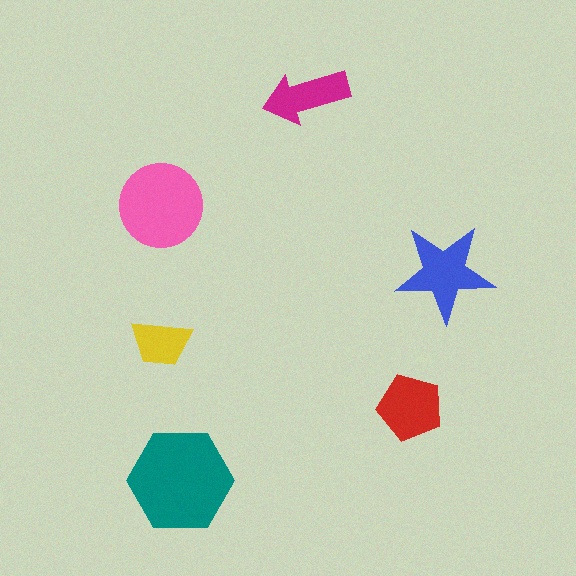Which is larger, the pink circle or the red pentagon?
The pink circle.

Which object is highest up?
The magenta arrow is topmost.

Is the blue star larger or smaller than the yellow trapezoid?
Larger.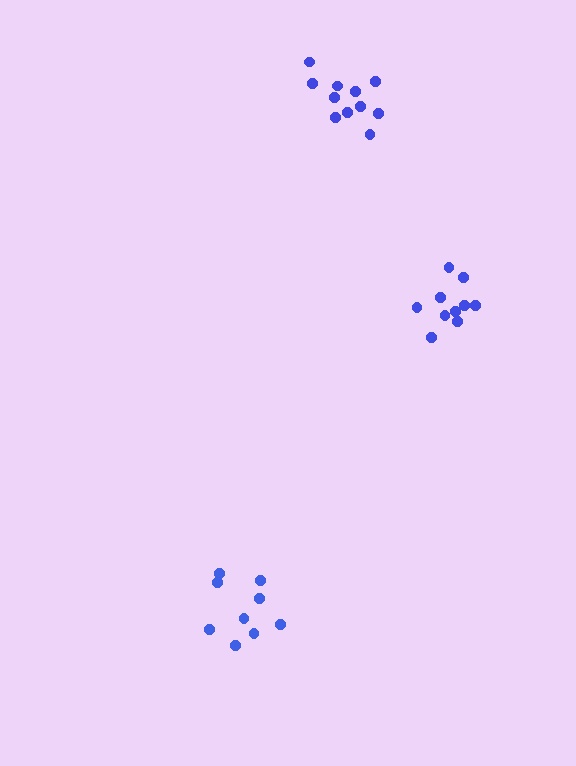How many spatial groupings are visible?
There are 3 spatial groupings.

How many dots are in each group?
Group 1: 11 dots, Group 2: 10 dots, Group 3: 9 dots (30 total).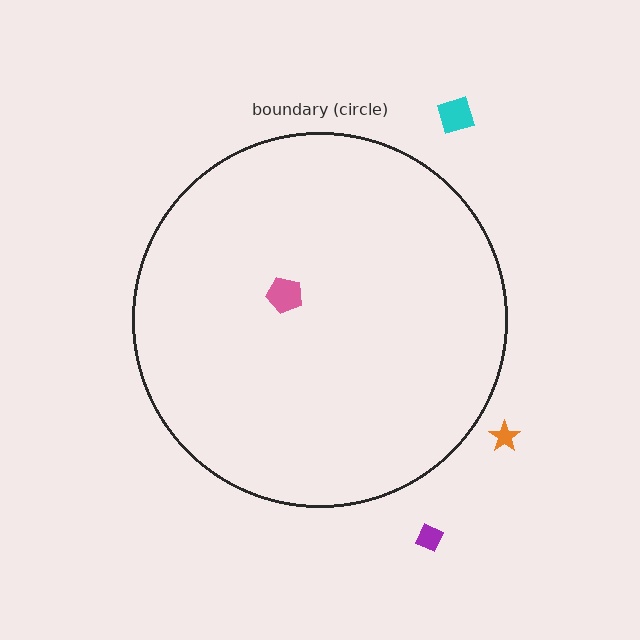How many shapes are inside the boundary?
1 inside, 3 outside.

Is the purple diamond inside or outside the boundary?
Outside.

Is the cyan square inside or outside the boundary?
Outside.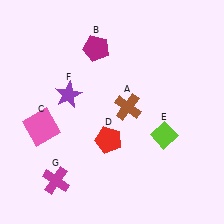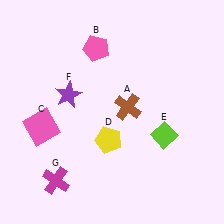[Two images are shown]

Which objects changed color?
B changed from magenta to pink. D changed from red to yellow.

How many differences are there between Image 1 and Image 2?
There are 2 differences between the two images.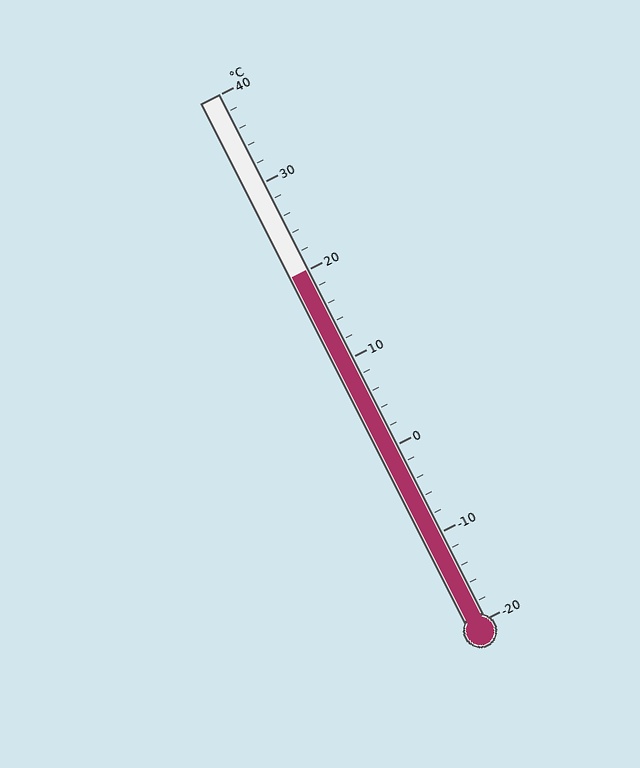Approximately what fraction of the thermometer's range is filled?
The thermometer is filled to approximately 65% of its range.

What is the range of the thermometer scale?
The thermometer scale ranges from -20°C to 40°C.